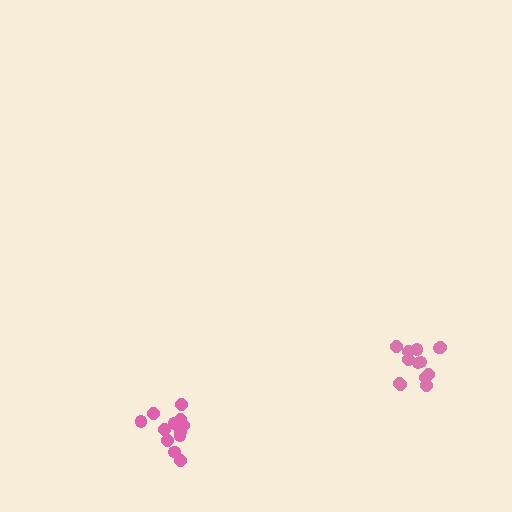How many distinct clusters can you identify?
There are 2 distinct clusters.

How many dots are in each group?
Group 1: 13 dots, Group 2: 12 dots (25 total).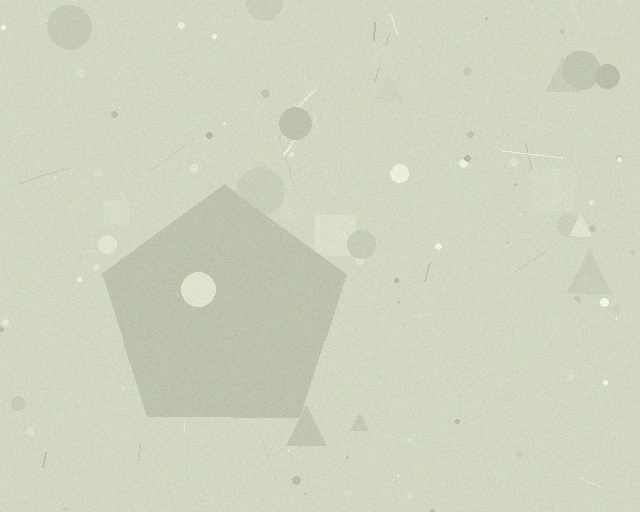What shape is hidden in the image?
A pentagon is hidden in the image.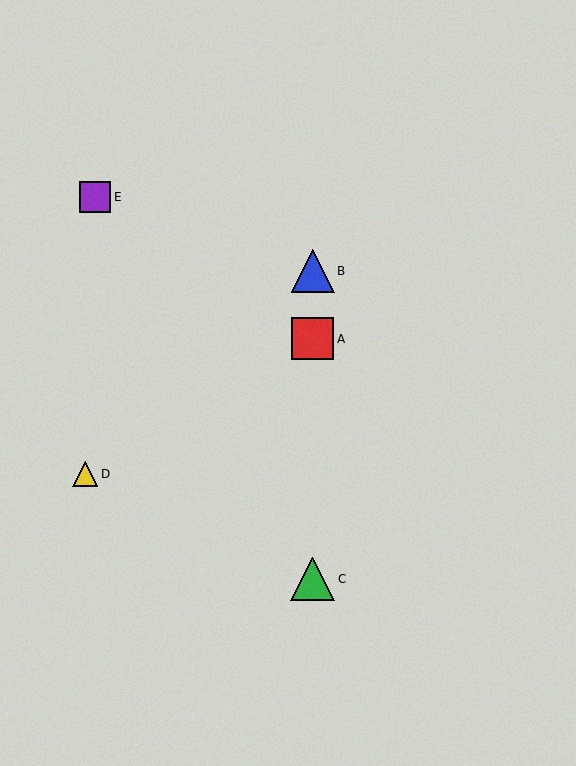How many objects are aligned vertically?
3 objects (A, B, C) are aligned vertically.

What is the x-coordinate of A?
Object A is at x≈313.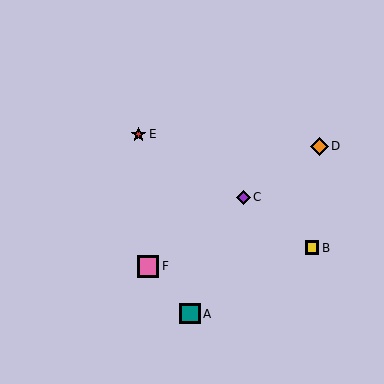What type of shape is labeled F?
Shape F is a pink square.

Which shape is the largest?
The pink square (labeled F) is the largest.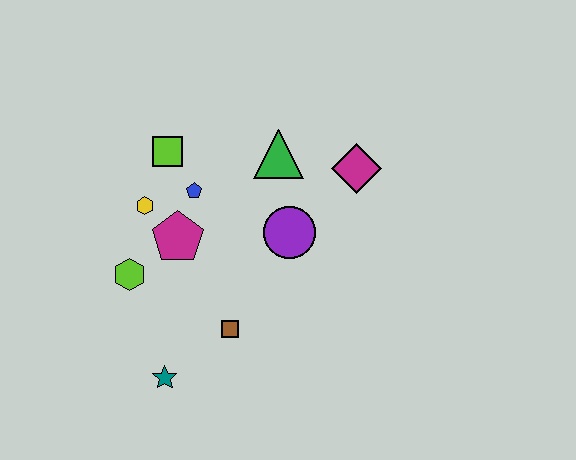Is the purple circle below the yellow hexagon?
Yes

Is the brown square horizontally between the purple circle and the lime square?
Yes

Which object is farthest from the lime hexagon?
The magenta diamond is farthest from the lime hexagon.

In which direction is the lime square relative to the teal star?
The lime square is above the teal star.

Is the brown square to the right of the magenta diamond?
No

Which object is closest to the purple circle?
The green triangle is closest to the purple circle.